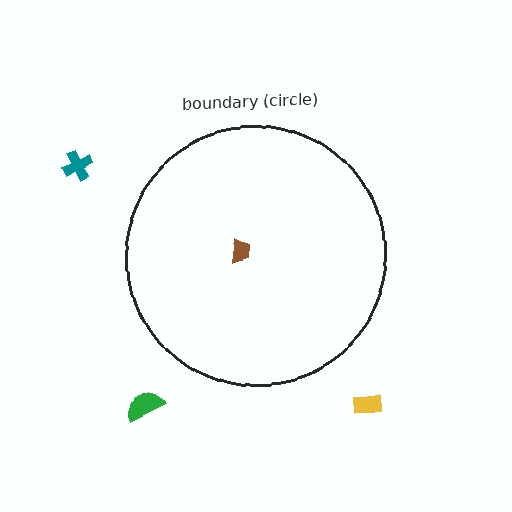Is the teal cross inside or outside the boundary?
Outside.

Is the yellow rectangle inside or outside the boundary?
Outside.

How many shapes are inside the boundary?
1 inside, 3 outside.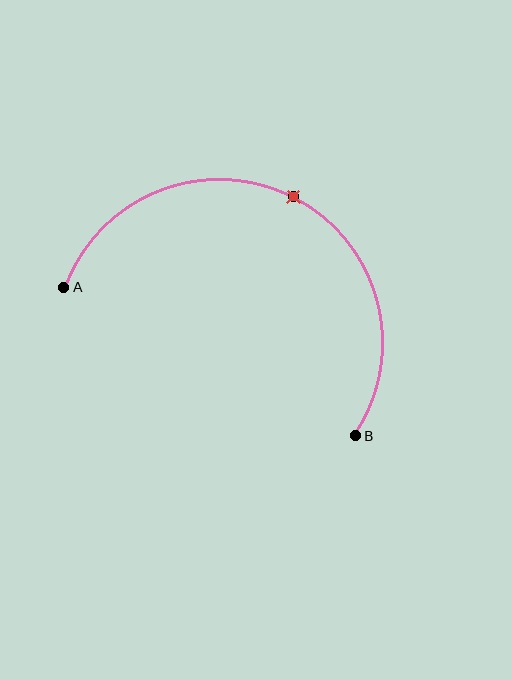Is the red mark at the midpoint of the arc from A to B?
Yes. The red mark lies on the arc at equal arc-length from both A and B — it is the arc midpoint.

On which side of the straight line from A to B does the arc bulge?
The arc bulges above the straight line connecting A and B.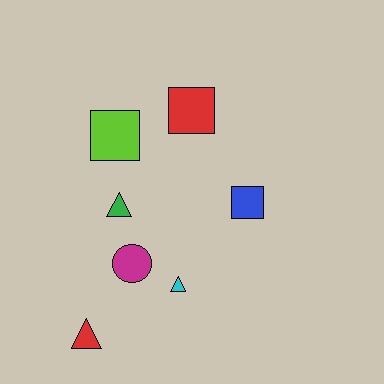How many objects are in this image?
There are 7 objects.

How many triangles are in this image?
There are 3 triangles.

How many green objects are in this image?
There is 1 green object.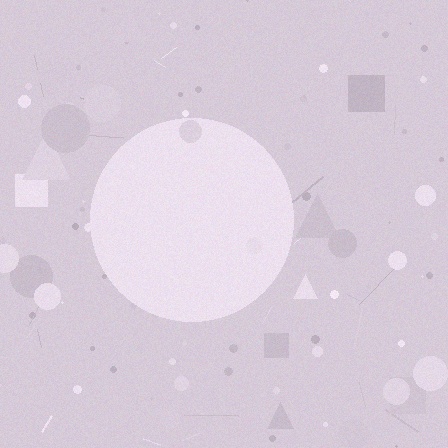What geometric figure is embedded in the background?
A circle is embedded in the background.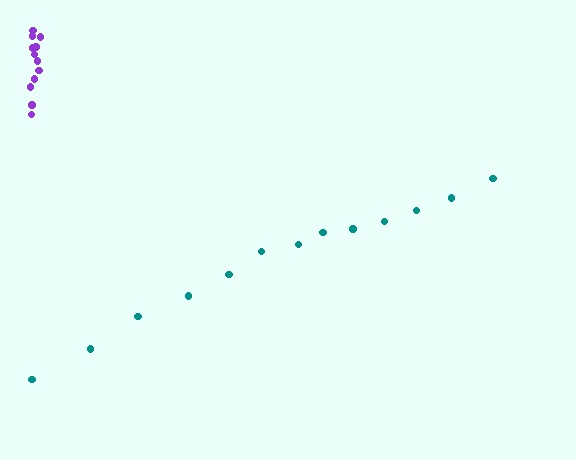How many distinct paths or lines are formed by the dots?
There are 2 distinct paths.